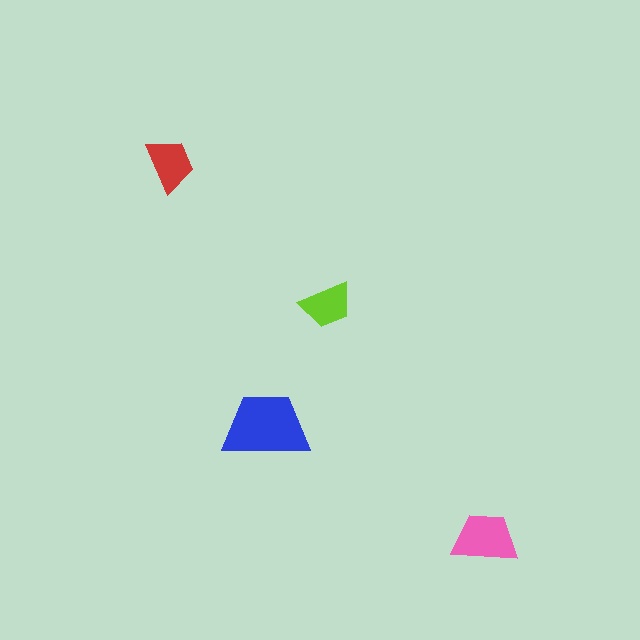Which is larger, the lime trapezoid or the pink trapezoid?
The pink one.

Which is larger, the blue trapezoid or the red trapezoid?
The blue one.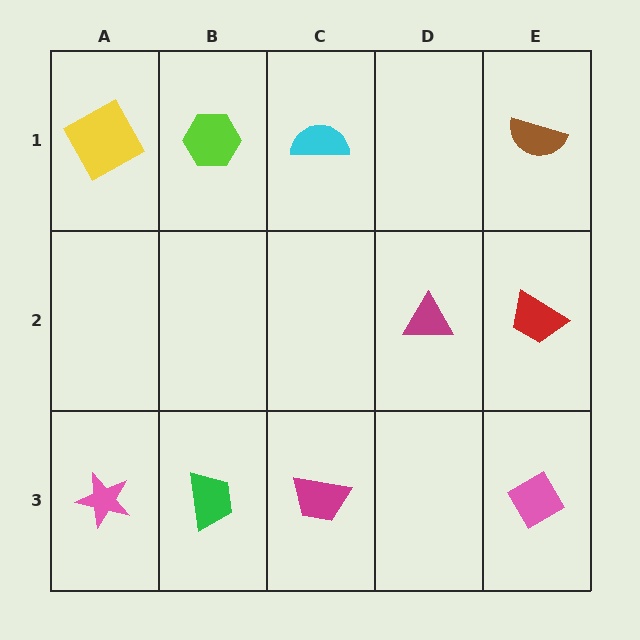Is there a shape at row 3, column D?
No, that cell is empty.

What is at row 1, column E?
A brown semicircle.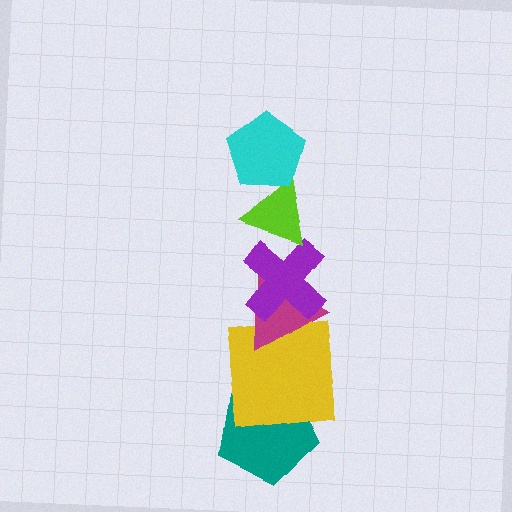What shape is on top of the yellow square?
The magenta triangle is on top of the yellow square.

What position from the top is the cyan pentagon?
The cyan pentagon is 1st from the top.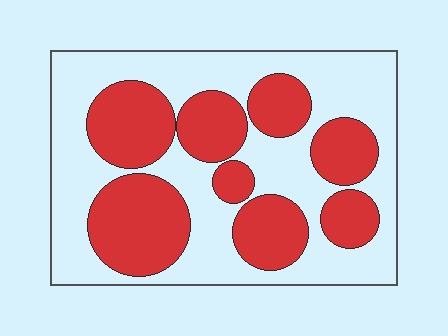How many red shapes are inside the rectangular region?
8.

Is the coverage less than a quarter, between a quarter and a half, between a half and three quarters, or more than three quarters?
Between a quarter and a half.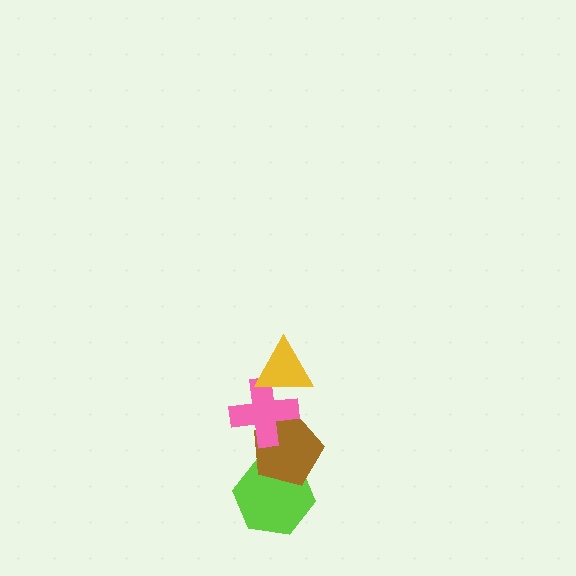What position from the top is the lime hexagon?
The lime hexagon is 4th from the top.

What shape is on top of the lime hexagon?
The brown pentagon is on top of the lime hexagon.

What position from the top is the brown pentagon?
The brown pentagon is 3rd from the top.